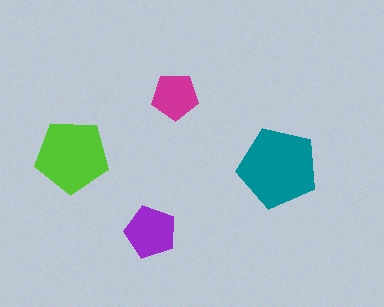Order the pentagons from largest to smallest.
the teal one, the lime one, the purple one, the magenta one.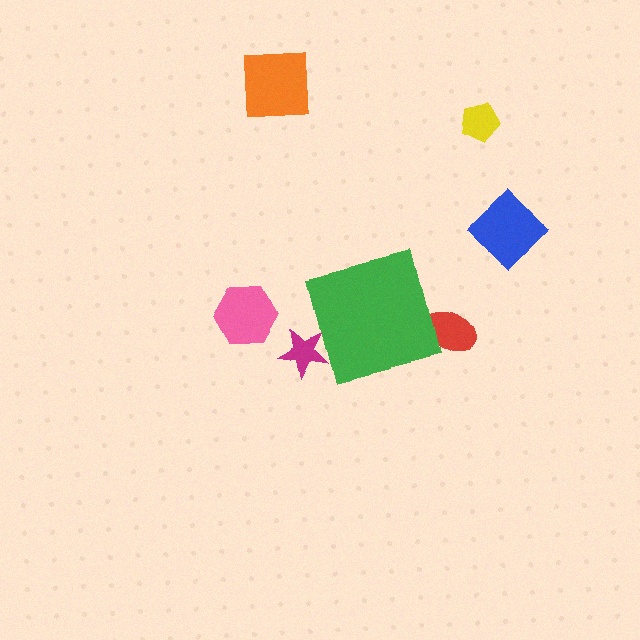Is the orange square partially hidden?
No, the orange square is fully visible.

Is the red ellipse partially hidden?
Yes, the red ellipse is partially hidden behind the green square.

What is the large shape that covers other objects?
A green square.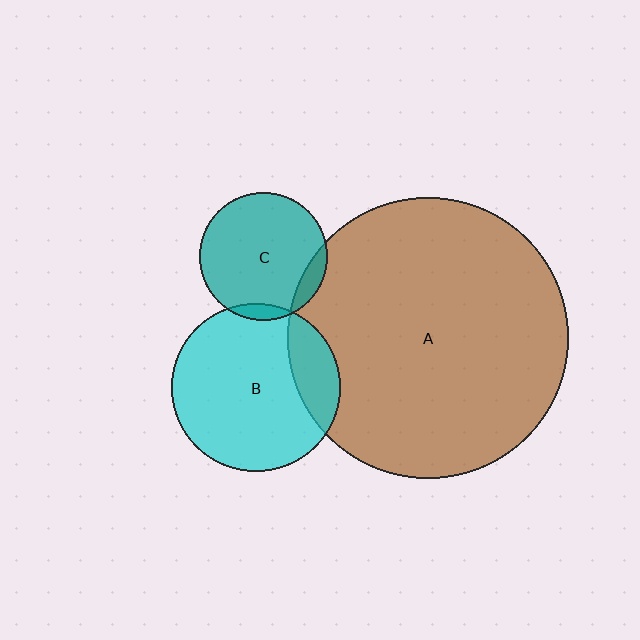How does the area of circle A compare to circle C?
Approximately 4.8 times.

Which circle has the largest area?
Circle A (brown).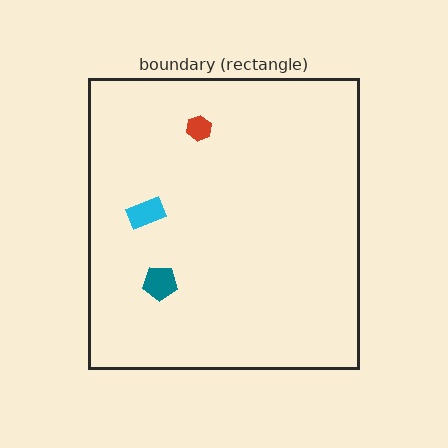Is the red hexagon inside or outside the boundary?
Inside.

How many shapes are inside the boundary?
3 inside, 0 outside.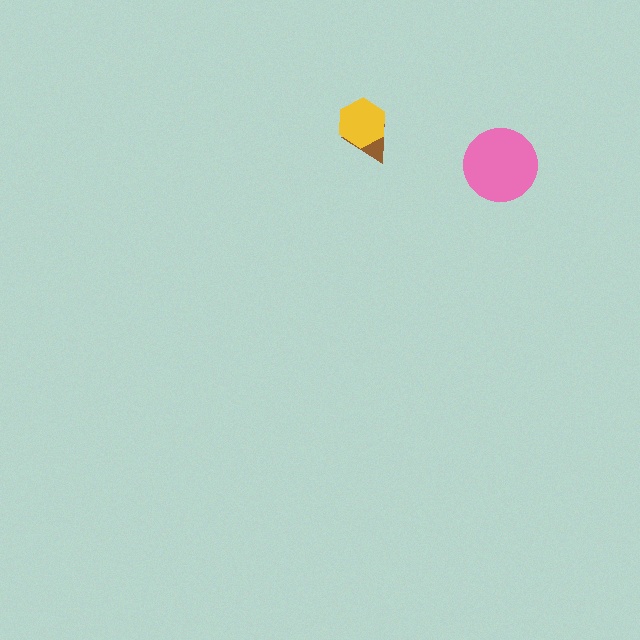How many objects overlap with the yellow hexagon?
1 object overlaps with the yellow hexagon.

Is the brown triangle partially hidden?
Yes, it is partially covered by another shape.